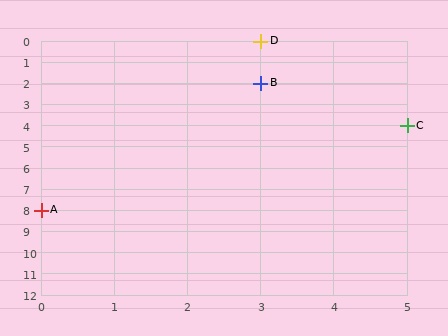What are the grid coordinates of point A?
Point A is at grid coordinates (0, 8).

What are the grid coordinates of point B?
Point B is at grid coordinates (3, 2).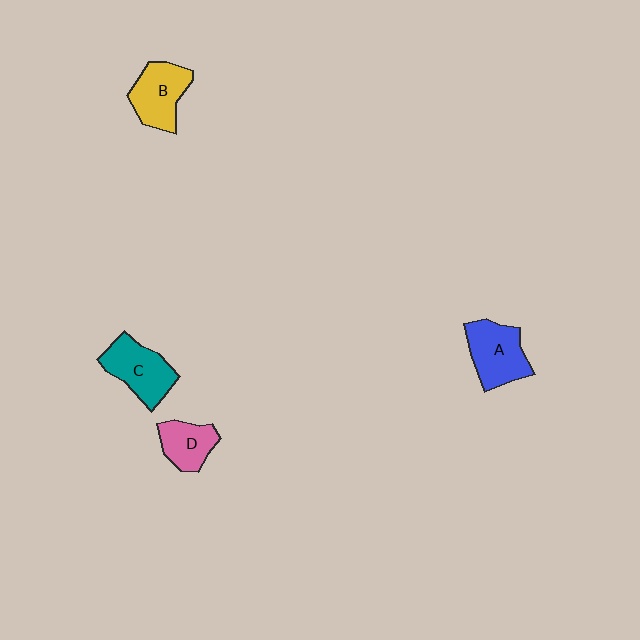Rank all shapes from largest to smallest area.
From largest to smallest: A (blue), C (teal), B (yellow), D (pink).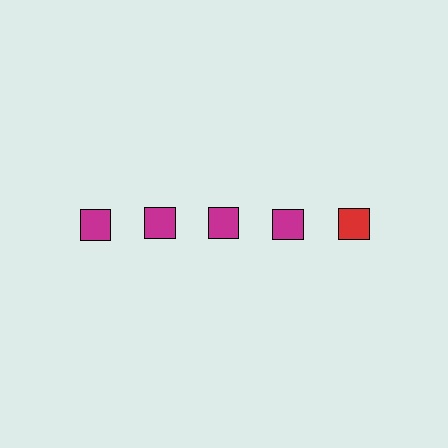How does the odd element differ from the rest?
It has a different color: red instead of magenta.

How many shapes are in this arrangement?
There are 5 shapes arranged in a grid pattern.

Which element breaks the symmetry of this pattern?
The red square in the top row, rightmost column breaks the symmetry. All other shapes are magenta squares.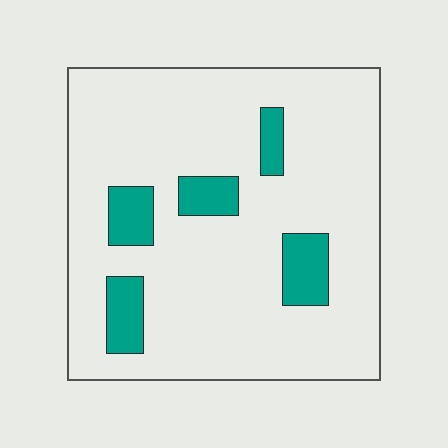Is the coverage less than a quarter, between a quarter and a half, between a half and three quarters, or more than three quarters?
Less than a quarter.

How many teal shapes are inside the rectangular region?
5.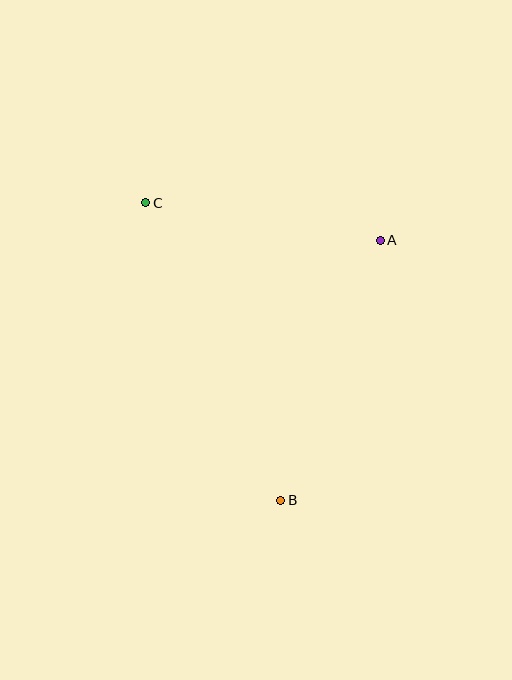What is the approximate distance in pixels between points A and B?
The distance between A and B is approximately 278 pixels.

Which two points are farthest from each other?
Points B and C are farthest from each other.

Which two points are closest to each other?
Points A and C are closest to each other.